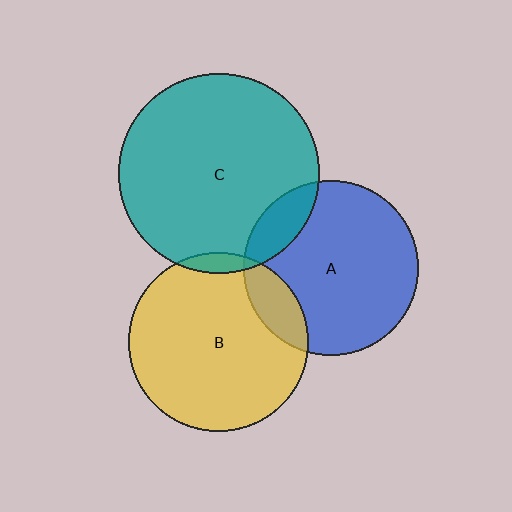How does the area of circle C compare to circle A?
Approximately 1.3 times.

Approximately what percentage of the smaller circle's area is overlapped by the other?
Approximately 5%.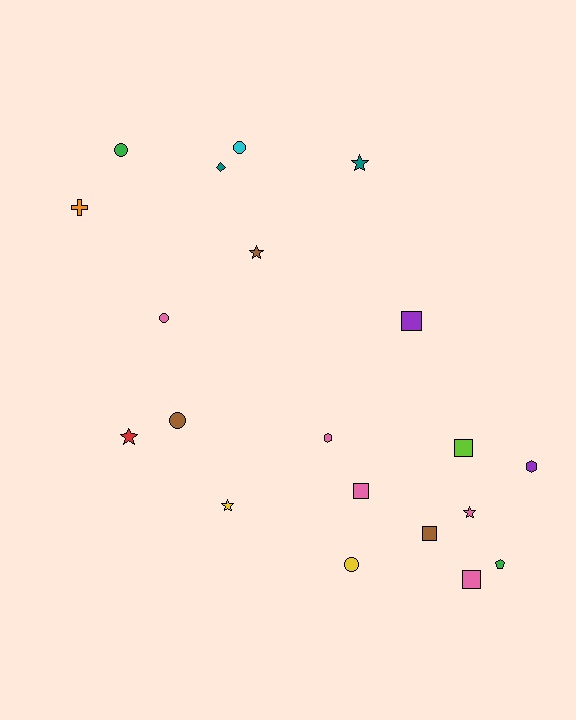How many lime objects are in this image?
There is 1 lime object.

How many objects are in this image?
There are 20 objects.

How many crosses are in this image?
There is 1 cross.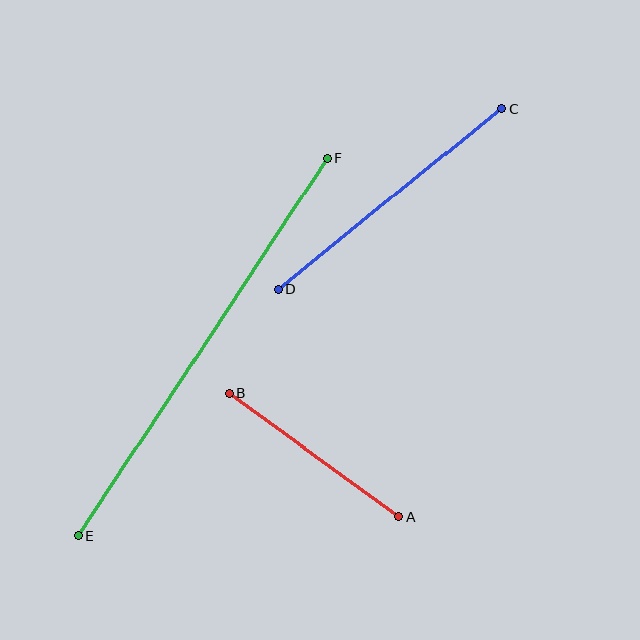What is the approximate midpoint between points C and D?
The midpoint is at approximately (390, 199) pixels.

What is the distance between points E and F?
The distance is approximately 452 pixels.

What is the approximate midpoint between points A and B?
The midpoint is at approximately (314, 455) pixels.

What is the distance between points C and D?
The distance is approximately 287 pixels.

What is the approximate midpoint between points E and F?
The midpoint is at approximately (203, 347) pixels.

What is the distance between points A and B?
The distance is approximately 211 pixels.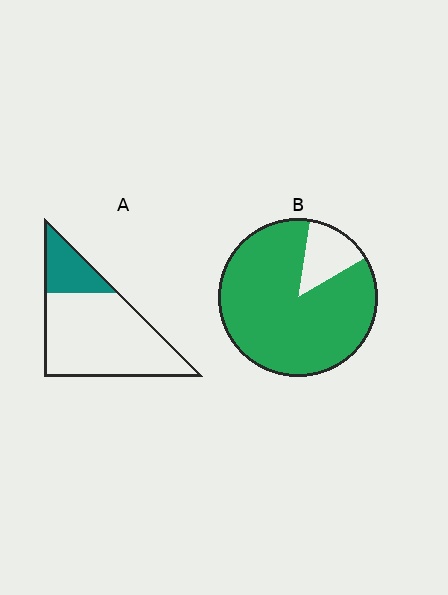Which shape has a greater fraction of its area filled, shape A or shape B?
Shape B.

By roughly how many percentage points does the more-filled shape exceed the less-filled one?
By roughly 65 percentage points (B over A).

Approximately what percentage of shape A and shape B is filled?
A is approximately 20% and B is approximately 85%.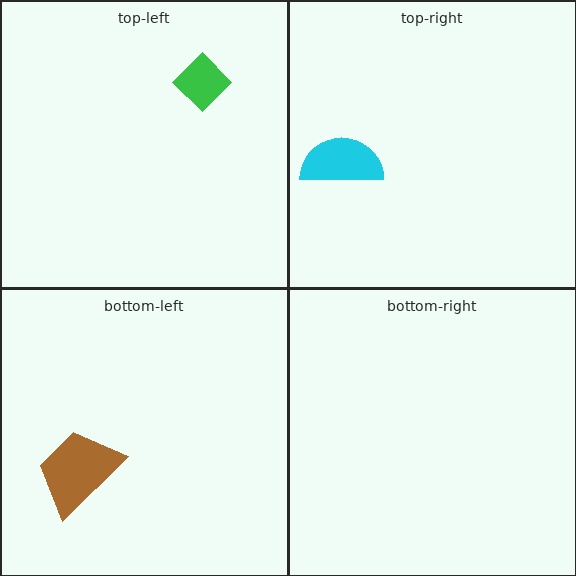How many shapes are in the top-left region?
1.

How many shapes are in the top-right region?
1.